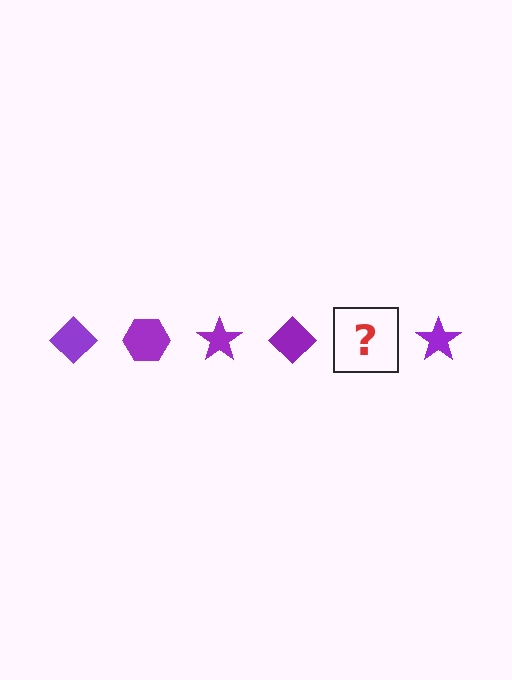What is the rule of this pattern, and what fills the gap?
The rule is that the pattern cycles through diamond, hexagon, star shapes in purple. The gap should be filled with a purple hexagon.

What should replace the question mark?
The question mark should be replaced with a purple hexagon.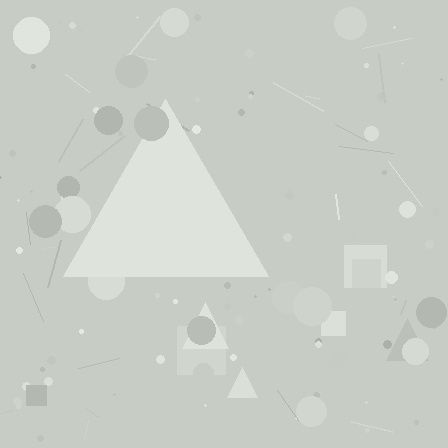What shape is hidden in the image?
A triangle is hidden in the image.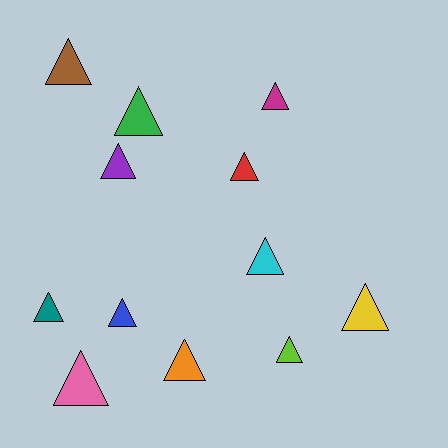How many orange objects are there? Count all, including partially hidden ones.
There is 1 orange object.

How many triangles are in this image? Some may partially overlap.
There are 12 triangles.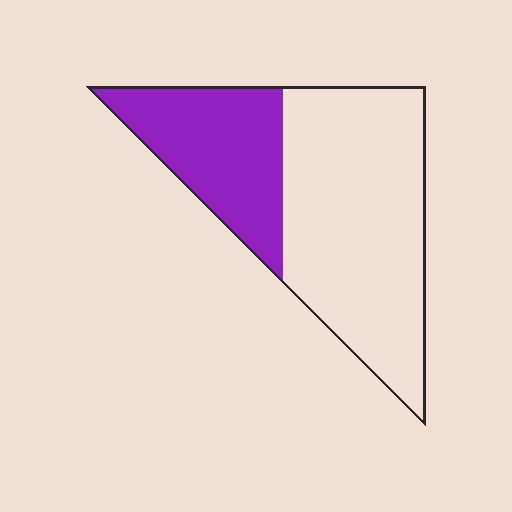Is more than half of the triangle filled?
No.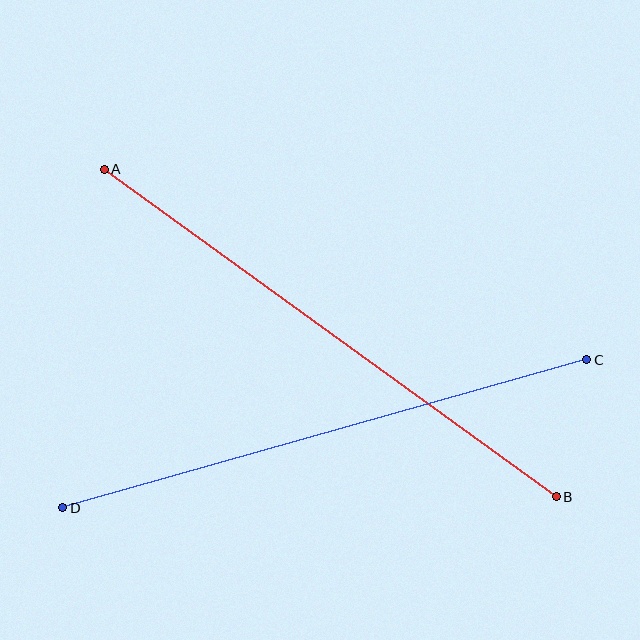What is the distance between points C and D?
The distance is approximately 545 pixels.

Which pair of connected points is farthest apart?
Points A and B are farthest apart.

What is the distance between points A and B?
The distance is approximately 558 pixels.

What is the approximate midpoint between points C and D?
The midpoint is at approximately (325, 434) pixels.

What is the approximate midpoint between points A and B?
The midpoint is at approximately (330, 333) pixels.